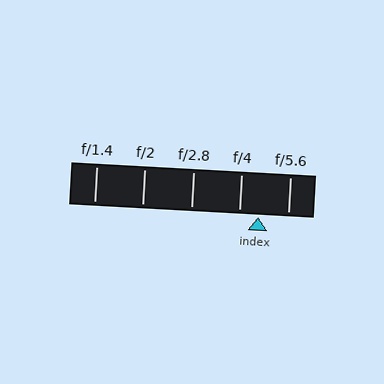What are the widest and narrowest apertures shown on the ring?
The widest aperture shown is f/1.4 and the narrowest is f/5.6.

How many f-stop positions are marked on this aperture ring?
There are 5 f-stop positions marked.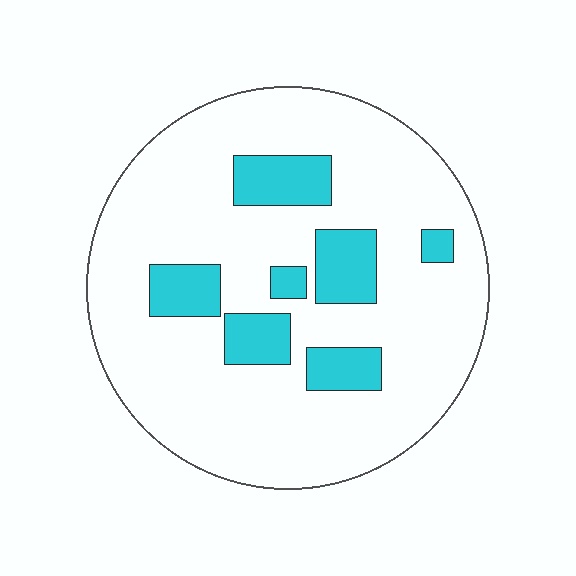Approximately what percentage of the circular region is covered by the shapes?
Approximately 20%.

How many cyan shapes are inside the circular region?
7.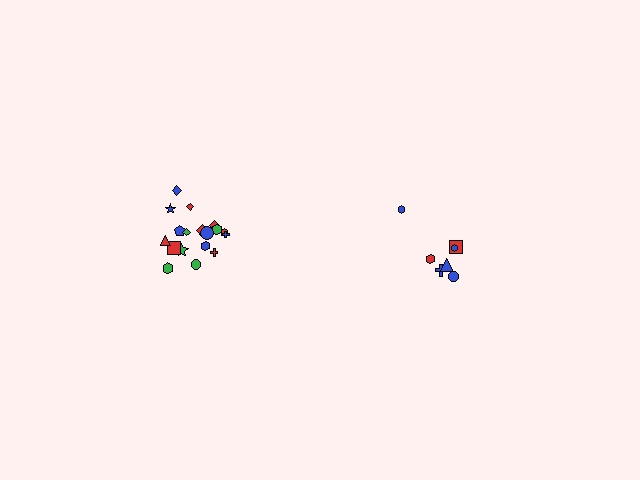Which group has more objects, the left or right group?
The left group.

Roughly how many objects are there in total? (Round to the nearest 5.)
Roughly 25 objects in total.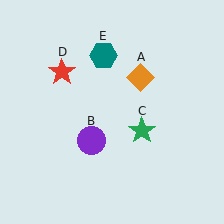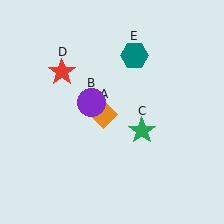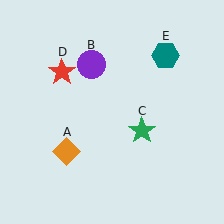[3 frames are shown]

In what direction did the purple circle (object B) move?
The purple circle (object B) moved up.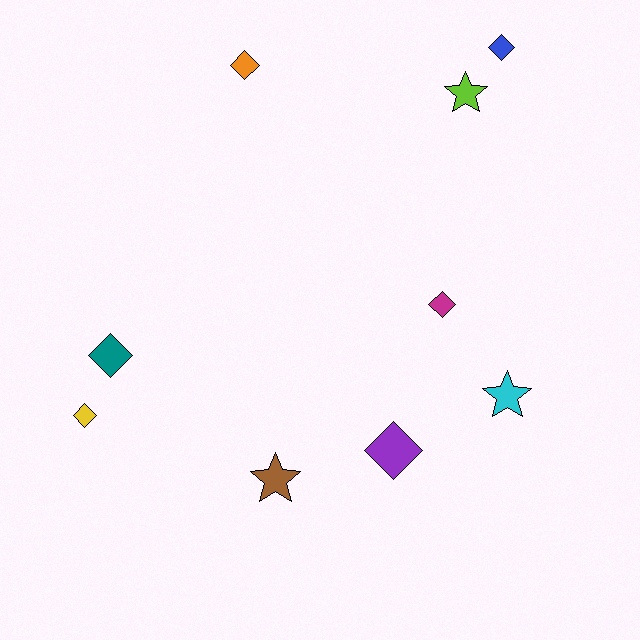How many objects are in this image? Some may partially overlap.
There are 9 objects.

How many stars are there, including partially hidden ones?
There are 3 stars.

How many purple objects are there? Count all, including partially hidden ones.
There is 1 purple object.